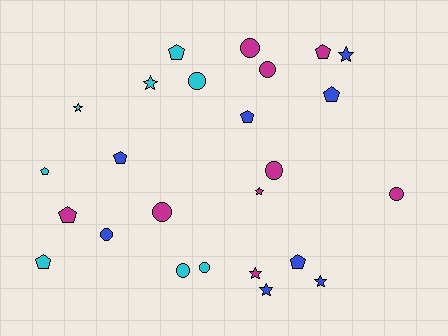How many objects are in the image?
There are 25 objects.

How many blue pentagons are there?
There are 4 blue pentagons.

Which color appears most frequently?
Magenta, with 9 objects.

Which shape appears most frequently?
Circle, with 9 objects.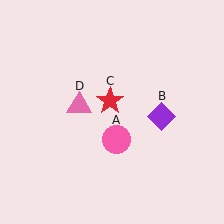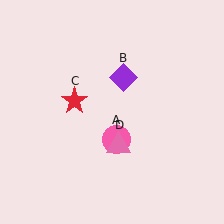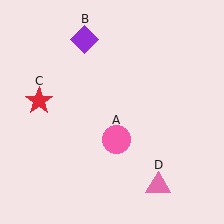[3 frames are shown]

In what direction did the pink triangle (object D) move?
The pink triangle (object D) moved down and to the right.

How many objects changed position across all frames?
3 objects changed position: purple diamond (object B), red star (object C), pink triangle (object D).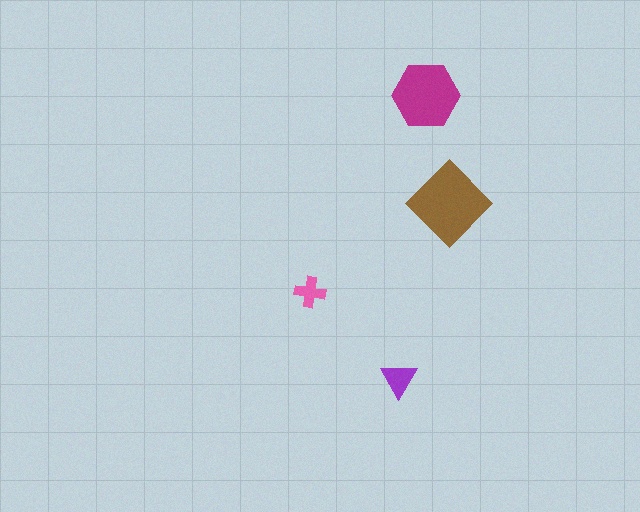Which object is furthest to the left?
The pink cross is leftmost.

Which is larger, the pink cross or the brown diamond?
The brown diamond.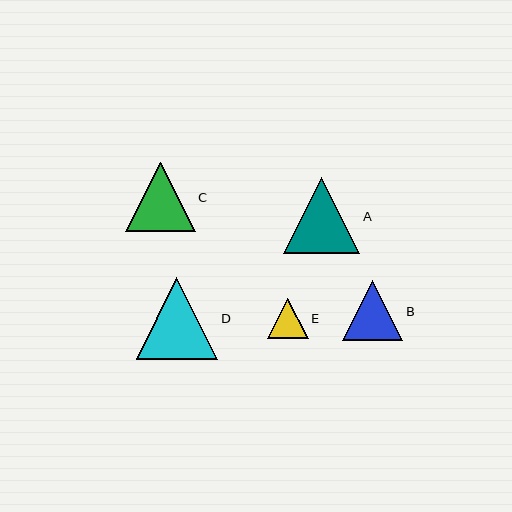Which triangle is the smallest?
Triangle E is the smallest with a size of approximately 40 pixels.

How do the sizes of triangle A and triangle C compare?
Triangle A and triangle C are approximately the same size.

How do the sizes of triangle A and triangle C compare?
Triangle A and triangle C are approximately the same size.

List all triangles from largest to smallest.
From largest to smallest: D, A, C, B, E.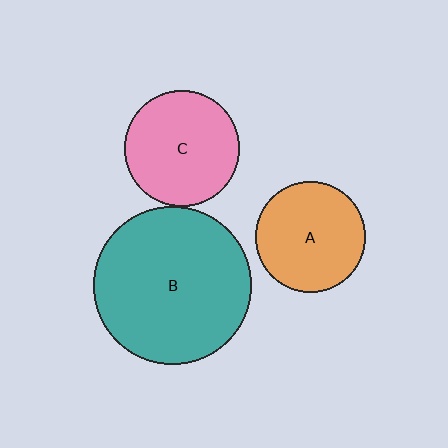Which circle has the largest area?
Circle B (teal).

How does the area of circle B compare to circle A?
Approximately 2.0 times.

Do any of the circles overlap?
No, none of the circles overlap.